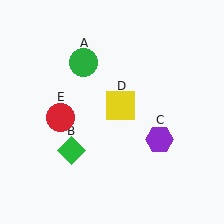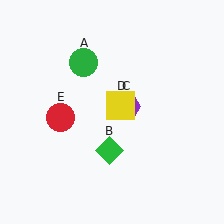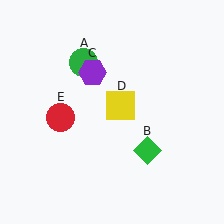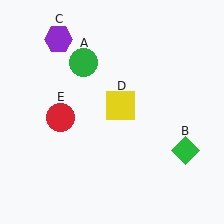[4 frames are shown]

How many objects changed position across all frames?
2 objects changed position: green diamond (object B), purple hexagon (object C).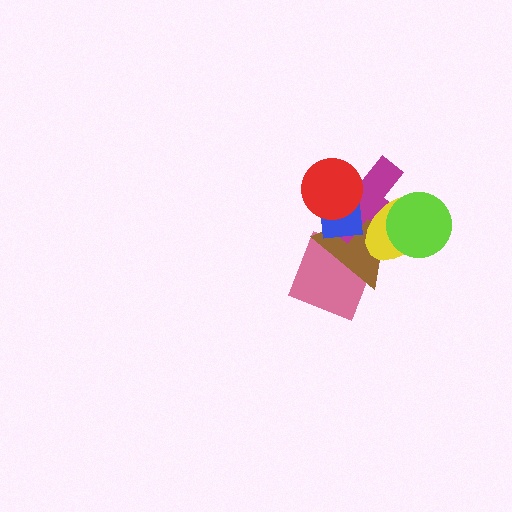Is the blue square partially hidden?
Yes, it is partially covered by another shape.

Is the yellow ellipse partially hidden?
Yes, it is partially covered by another shape.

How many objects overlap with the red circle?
3 objects overlap with the red circle.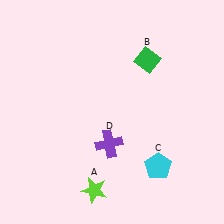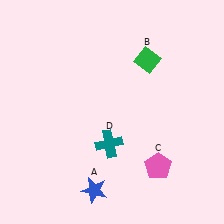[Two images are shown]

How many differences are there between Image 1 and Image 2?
There are 3 differences between the two images.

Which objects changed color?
A changed from lime to blue. C changed from cyan to pink. D changed from purple to teal.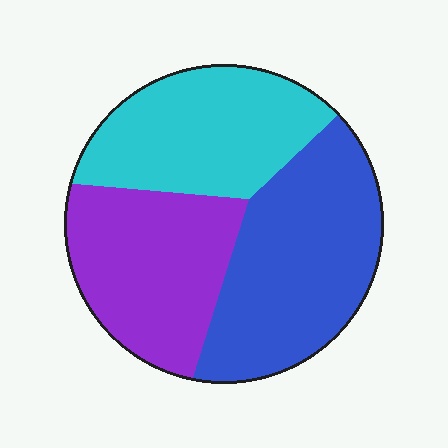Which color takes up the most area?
Blue, at roughly 40%.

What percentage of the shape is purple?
Purple covers around 30% of the shape.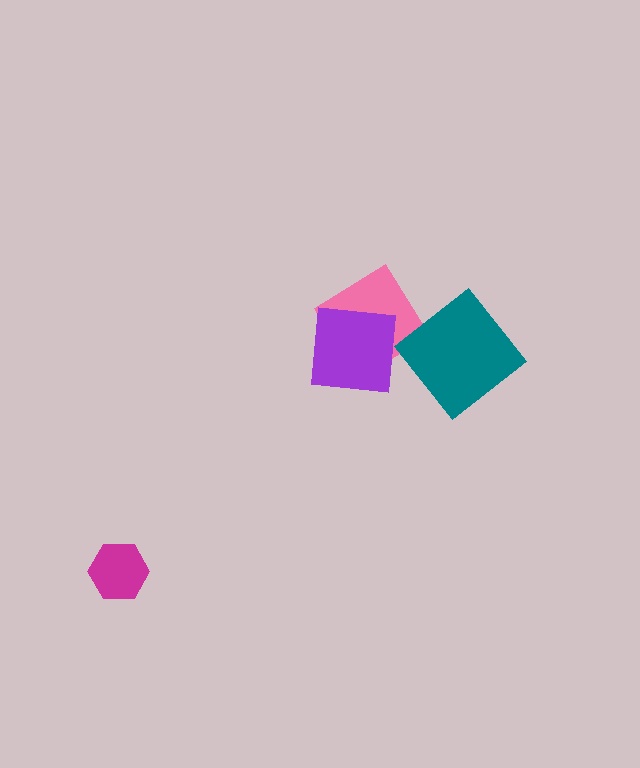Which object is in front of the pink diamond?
The purple square is in front of the pink diamond.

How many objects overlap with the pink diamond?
1 object overlaps with the pink diamond.